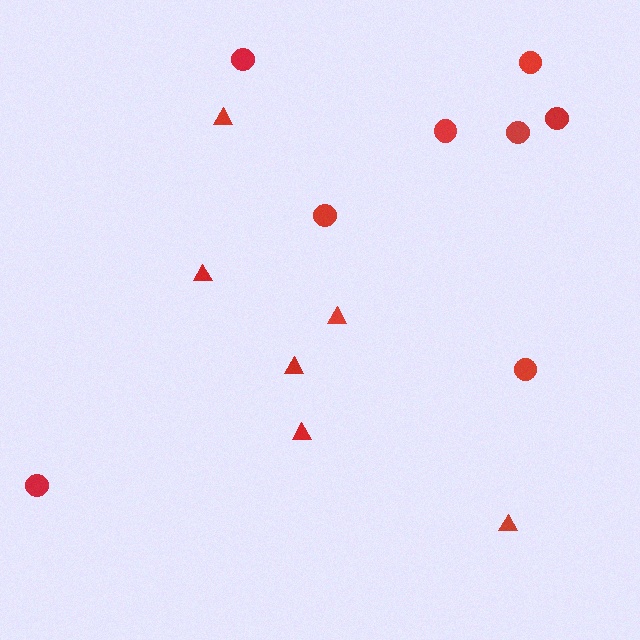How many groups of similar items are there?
There are 2 groups: one group of triangles (6) and one group of circles (8).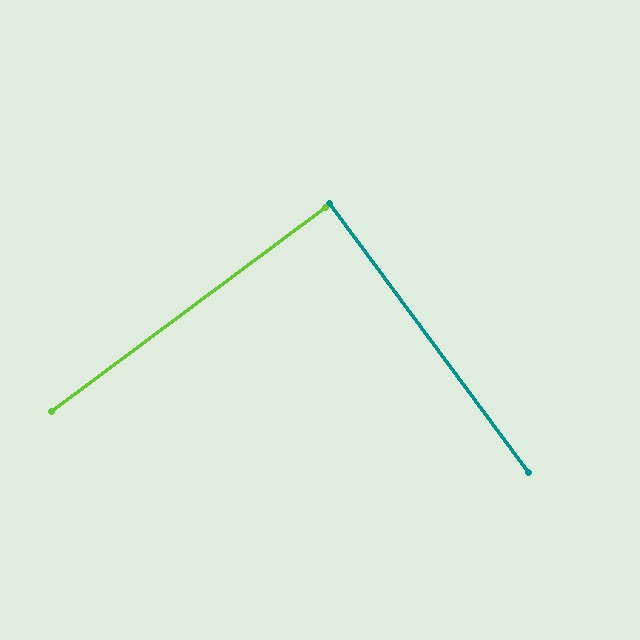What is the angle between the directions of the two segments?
Approximately 90 degrees.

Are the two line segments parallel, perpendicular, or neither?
Perpendicular — they meet at approximately 90°.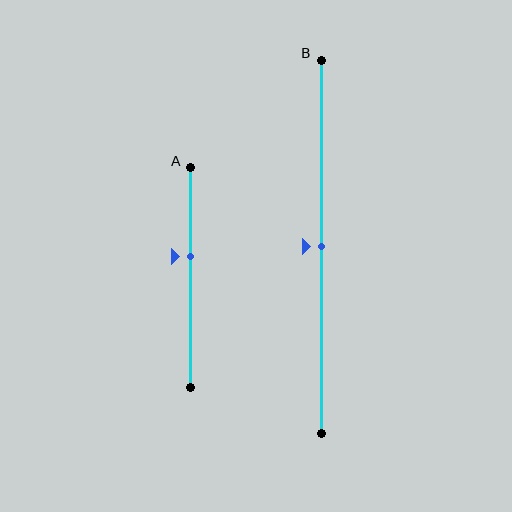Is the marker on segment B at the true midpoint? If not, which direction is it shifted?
Yes, the marker on segment B is at the true midpoint.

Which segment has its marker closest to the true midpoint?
Segment B has its marker closest to the true midpoint.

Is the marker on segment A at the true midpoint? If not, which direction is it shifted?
No, the marker on segment A is shifted upward by about 9% of the segment length.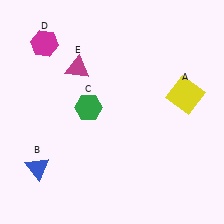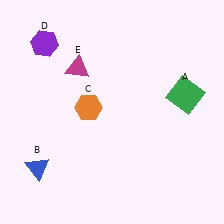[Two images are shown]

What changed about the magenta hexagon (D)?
In Image 1, D is magenta. In Image 2, it changed to purple.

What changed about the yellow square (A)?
In Image 1, A is yellow. In Image 2, it changed to green.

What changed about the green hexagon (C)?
In Image 1, C is green. In Image 2, it changed to orange.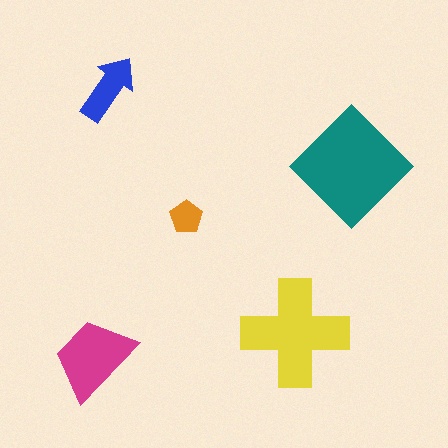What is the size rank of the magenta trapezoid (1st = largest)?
3rd.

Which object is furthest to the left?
The magenta trapezoid is leftmost.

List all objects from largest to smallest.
The teal diamond, the yellow cross, the magenta trapezoid, the blue arrow, the orange pentagon.